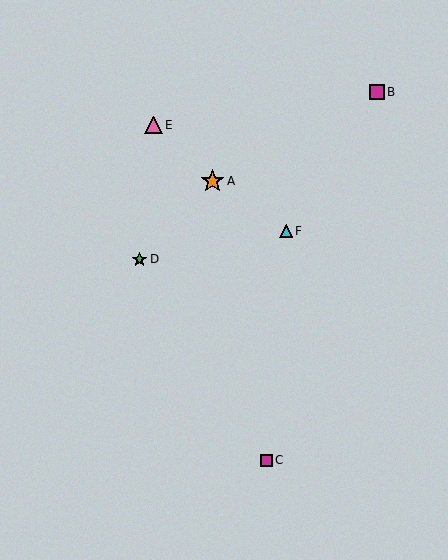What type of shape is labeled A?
Shape A is an orange star.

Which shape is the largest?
The orange star (labeled A) is the largest.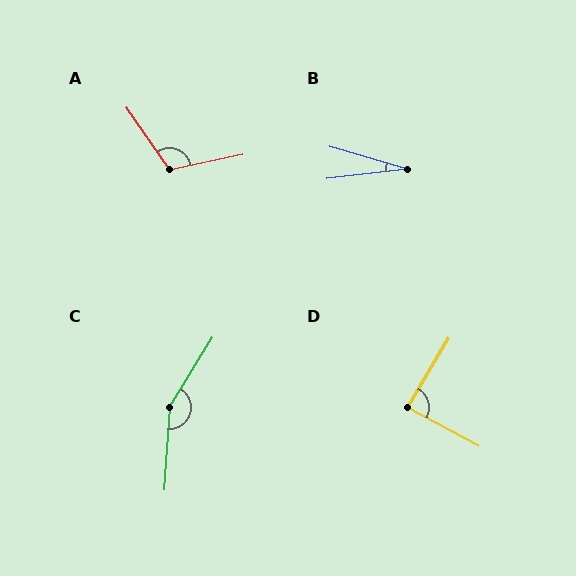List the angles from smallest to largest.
B (23°), D (88°), A (113°), C (152°).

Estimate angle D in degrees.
Approximately 88 degrees.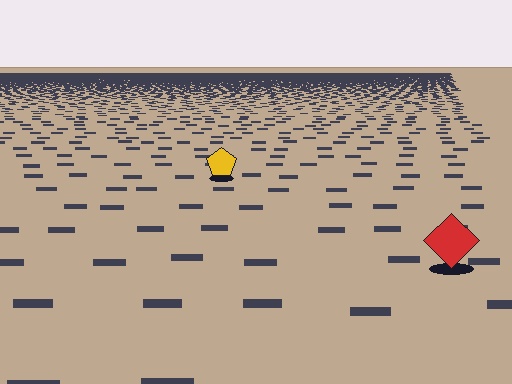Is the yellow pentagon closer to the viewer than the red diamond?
No. The red diamond is closer — you can tell from the texture gradient: the ground texture is coarser near it.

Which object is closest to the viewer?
The red diamond is closest. The texture marks near it are larger and more spread out.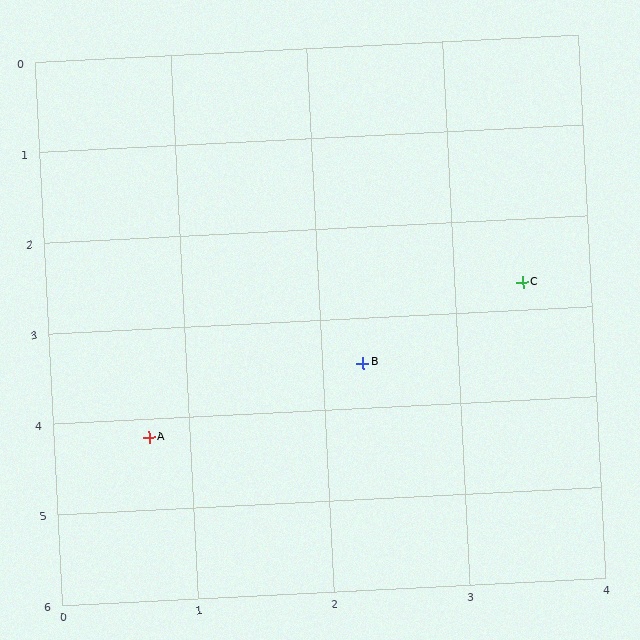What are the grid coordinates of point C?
Point C is at approximately (3.5, 2.7).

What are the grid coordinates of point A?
Point A is at approximately (0.7, 4.2).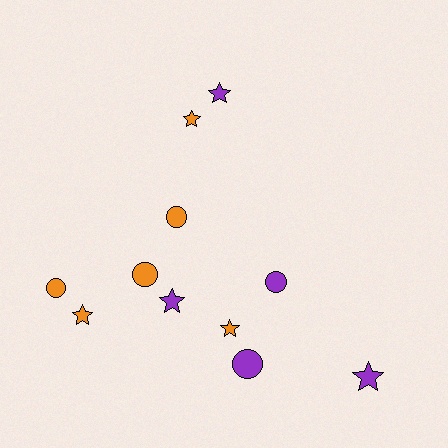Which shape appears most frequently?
Star, with 6 objects.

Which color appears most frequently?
Orange, with 6 objects.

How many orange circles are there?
There are 3 orange circles.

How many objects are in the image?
There are 11 objects.